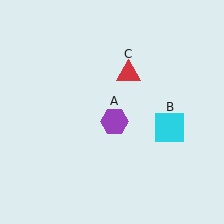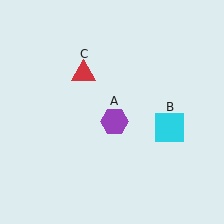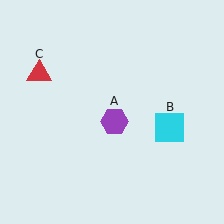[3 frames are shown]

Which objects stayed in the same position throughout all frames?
Purple hexagon (object A) and cyan square (object B) remained stationary.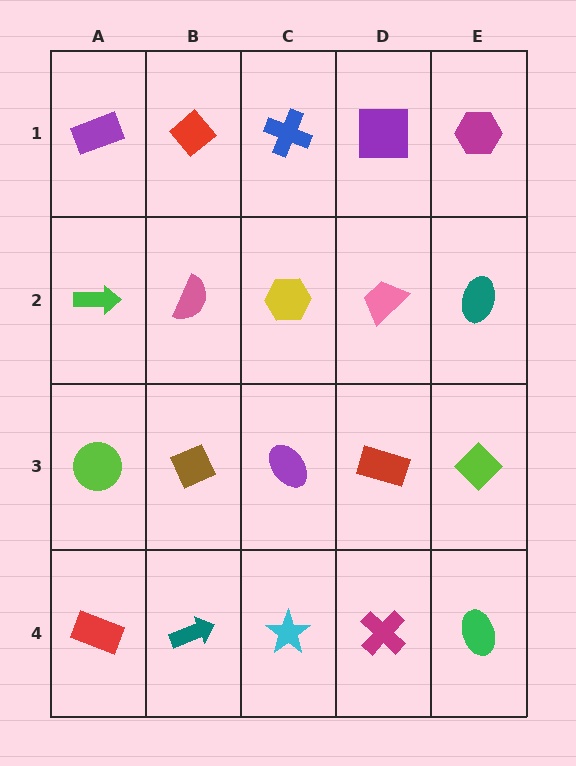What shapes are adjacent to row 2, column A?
A purple rectangle (row 1, column A), a lime circle (row 3, column A), a pink semicircle (row 2, column B).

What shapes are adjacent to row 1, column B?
A pink semicircle (row 2, column B), a purple rectangle (row 1, column A), a blue cross (row 1, column C).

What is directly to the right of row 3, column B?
A purple ellipse.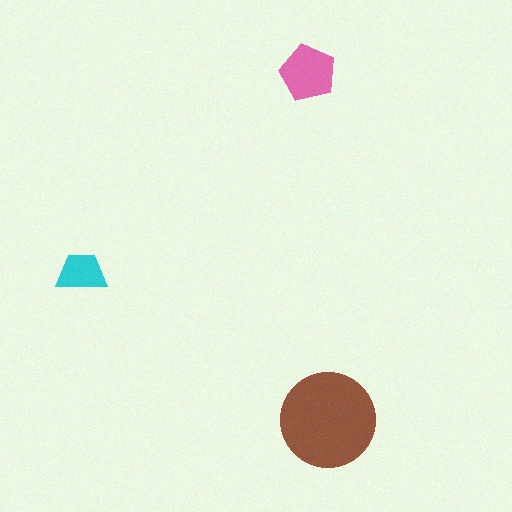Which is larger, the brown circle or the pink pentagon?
The brown circle.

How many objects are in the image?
There are 3 objects in the image.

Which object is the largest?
The brown circle.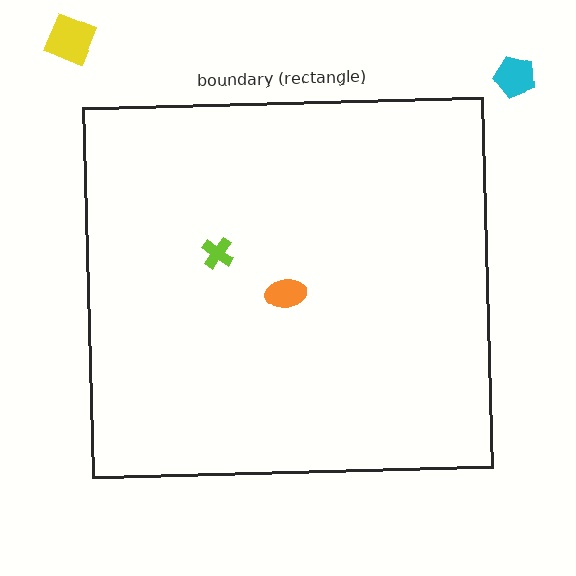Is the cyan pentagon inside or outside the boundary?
Outside.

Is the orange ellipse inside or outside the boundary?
Inside.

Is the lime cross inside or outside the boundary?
Inside.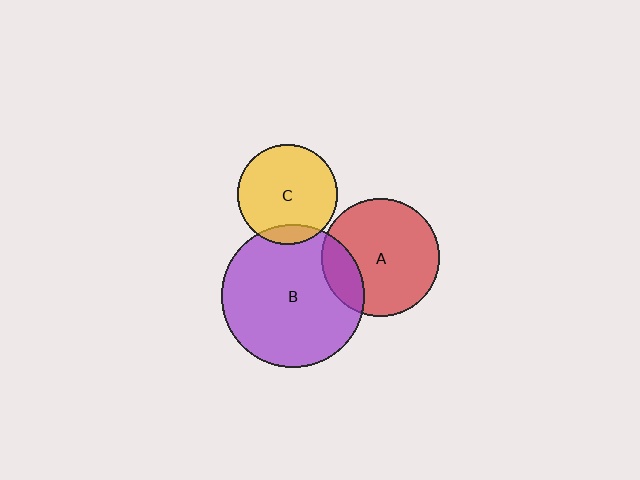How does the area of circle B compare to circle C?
Approximately 2.1 times.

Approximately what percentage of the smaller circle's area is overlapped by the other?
Approximately 10%.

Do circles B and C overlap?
Yes.